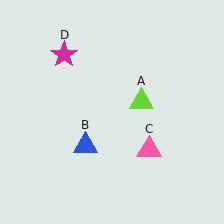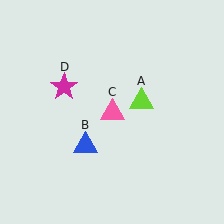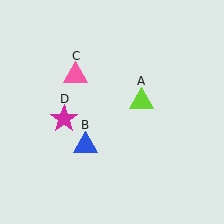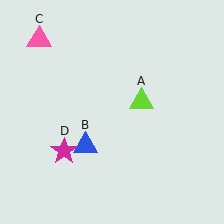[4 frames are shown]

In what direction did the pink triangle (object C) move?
The pink triangle (object C) moved up and to the left.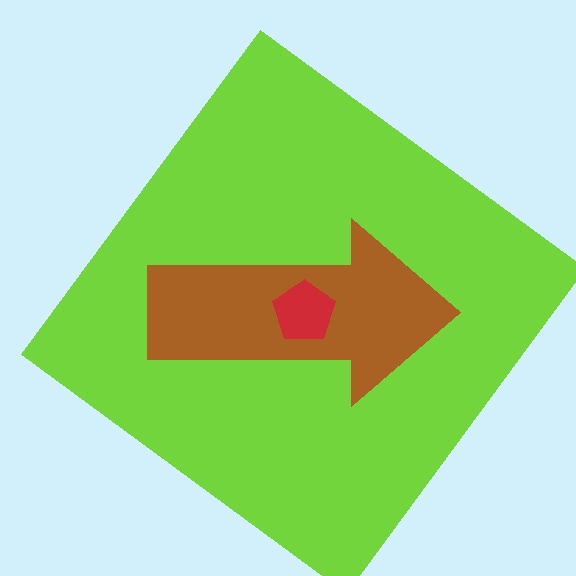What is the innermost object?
The red pentagon.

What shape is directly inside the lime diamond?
The brown arrow.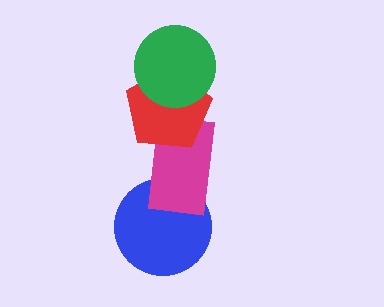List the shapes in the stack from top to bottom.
From top to bottom: the green circle, the red pentagon, the magenta rectangle, the blue circle.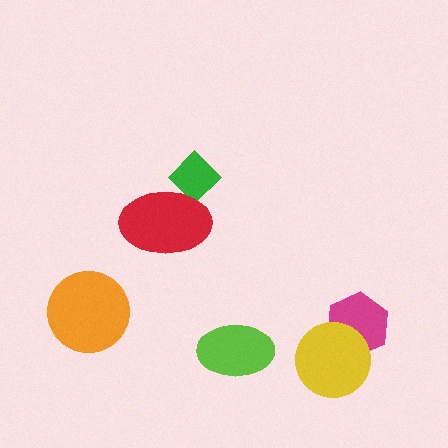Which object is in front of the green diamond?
The red ellipse is in front of the green diamond.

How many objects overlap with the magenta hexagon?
1 object overlaps with the magenta hexagon.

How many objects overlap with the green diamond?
1 object overlaps with the green diamond.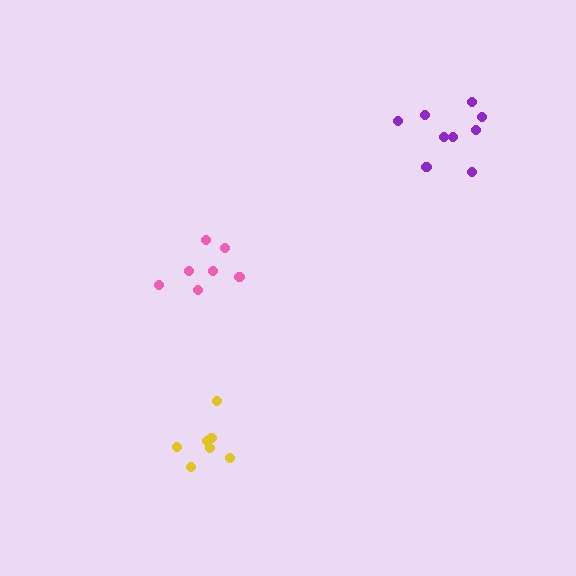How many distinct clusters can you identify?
There are 3 distinct clusters.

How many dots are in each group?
Group 1: 7 dots, Group 2: 9 dots, Group 3: 7 dots (23 total).